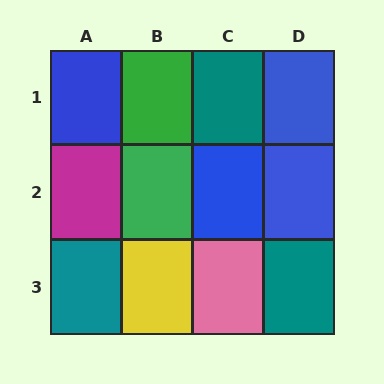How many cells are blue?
4 cells are blue.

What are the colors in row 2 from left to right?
Magenta, green, blue, blue.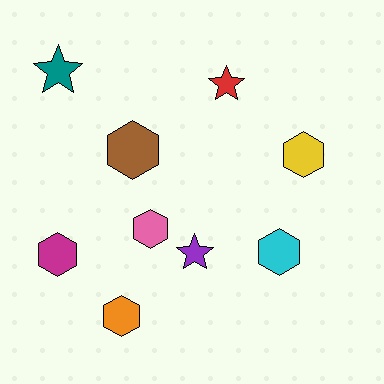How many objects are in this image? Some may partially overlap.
There are 9 objects.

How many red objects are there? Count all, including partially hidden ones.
There is 1 red object.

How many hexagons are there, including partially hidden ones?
There are 6 hexagons.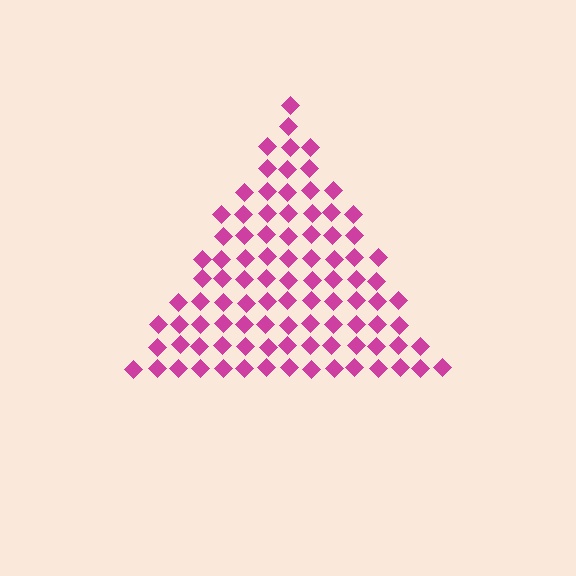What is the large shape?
The large shape is a triangle.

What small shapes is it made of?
It is made of small diamonds.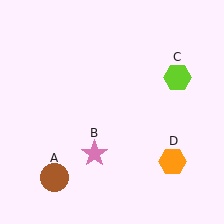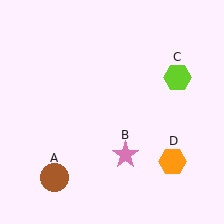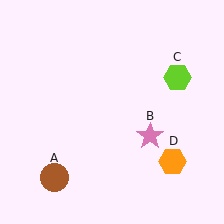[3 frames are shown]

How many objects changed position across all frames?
1 object changed position: pink star (object B).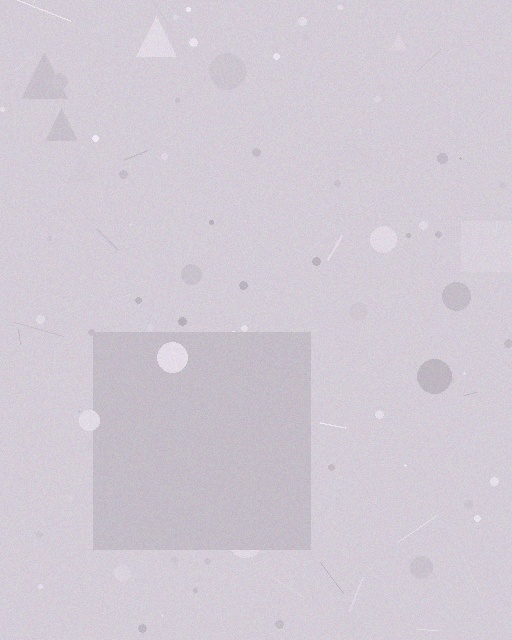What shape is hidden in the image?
A square is hidden in the image.